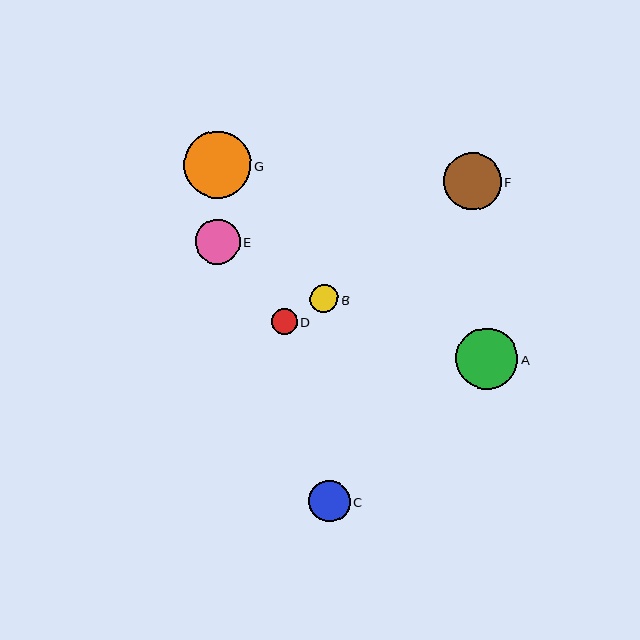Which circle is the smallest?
Circle D is the smallest with a size of approximately 26 pixels.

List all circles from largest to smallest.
From largest to smallest: G, A, F, E, C, B, D.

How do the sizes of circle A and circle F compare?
Circle A and circle F are approximately the same size.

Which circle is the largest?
Circle G is the largest with a size of approximately 67 pixels.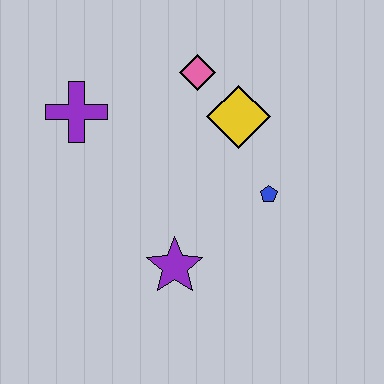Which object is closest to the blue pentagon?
The yellow diamond is closest to the blue pentagon.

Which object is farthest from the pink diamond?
The purple star is farthest from the pink diamond.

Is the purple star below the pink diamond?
Yes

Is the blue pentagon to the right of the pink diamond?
Yes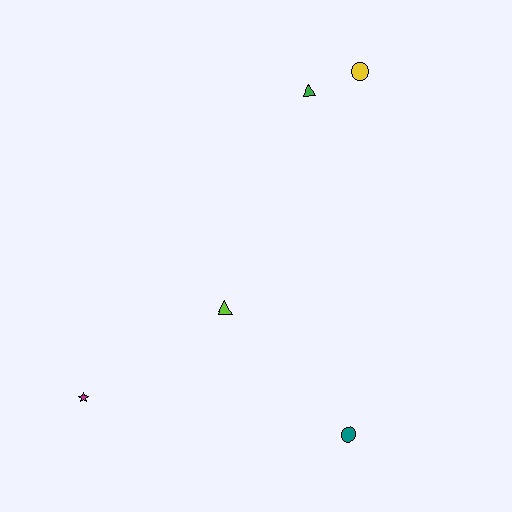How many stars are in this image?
There is 1 star.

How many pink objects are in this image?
There are no pink objects.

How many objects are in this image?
There are 5 objects.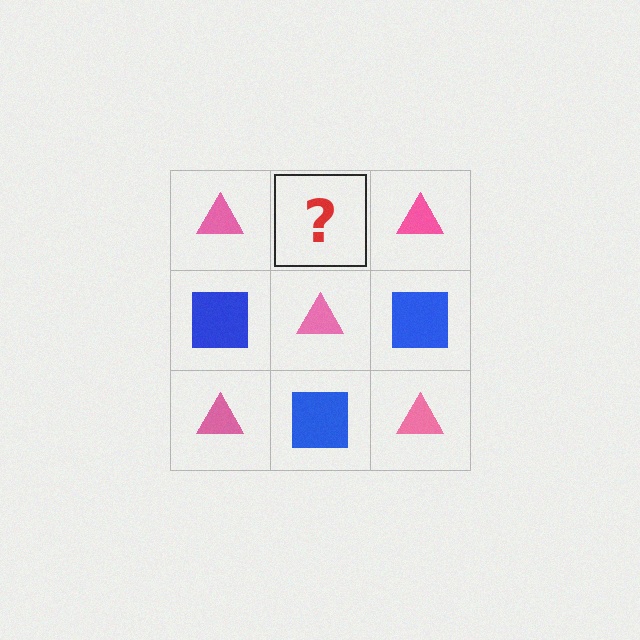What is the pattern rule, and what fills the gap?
The rule is that it alternates pink triangle and blue square in a checkerboard pattern. The gap should be filled with a blue square.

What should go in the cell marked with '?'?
The missing cell should contain a blue square.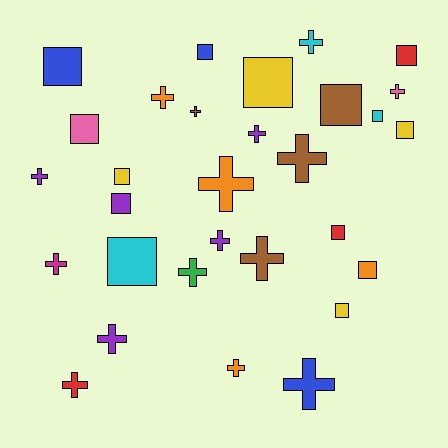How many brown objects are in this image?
There are 4 brown objects.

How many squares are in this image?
There are 14 squares.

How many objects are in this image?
There are 30 objects.